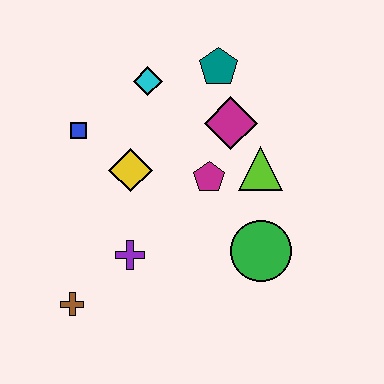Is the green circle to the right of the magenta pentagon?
Yes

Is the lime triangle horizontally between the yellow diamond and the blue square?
No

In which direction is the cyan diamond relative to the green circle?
The cyan diamond is above the green circle.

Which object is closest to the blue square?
The yellow diamond is closest to the blue square.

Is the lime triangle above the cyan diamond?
No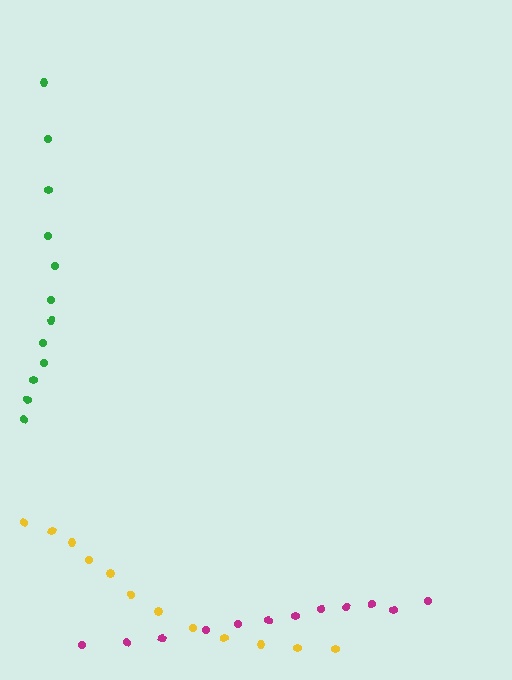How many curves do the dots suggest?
There are 3 distinct paths.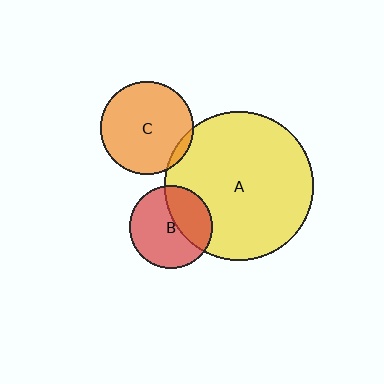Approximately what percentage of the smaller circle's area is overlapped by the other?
Approximately 35%.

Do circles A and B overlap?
Yes.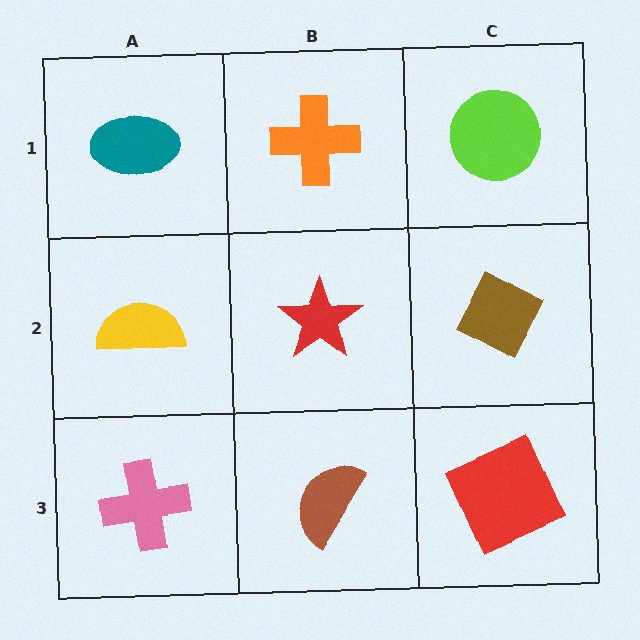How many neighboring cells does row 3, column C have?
2.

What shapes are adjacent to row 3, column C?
A brown diamond (row 2, column C), a brown semicircle (row 3, column B).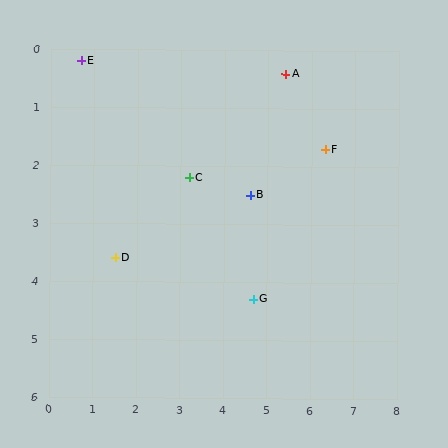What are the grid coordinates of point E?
Point E is at approximately (0.7, 0.2).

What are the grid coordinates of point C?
Point C is at approximately (3.2, 2.2).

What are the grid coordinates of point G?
Point G is at approximately (4.7, 4.3).